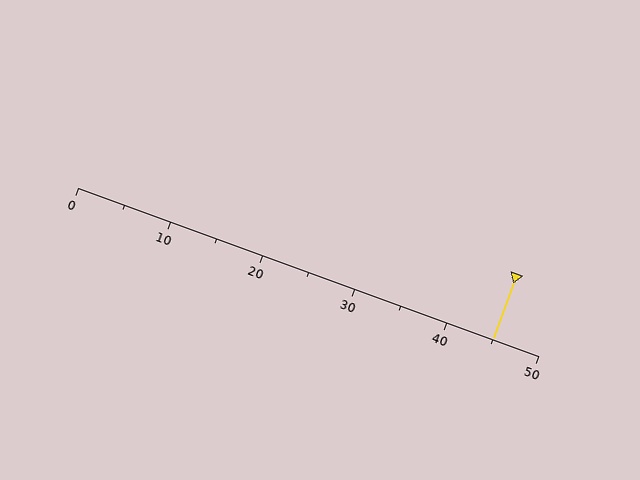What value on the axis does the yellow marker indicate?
The marker indicates approximately 45.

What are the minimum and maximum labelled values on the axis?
The axis runs from 0 to 50.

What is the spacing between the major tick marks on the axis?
The major ticks are spaced 10 apart.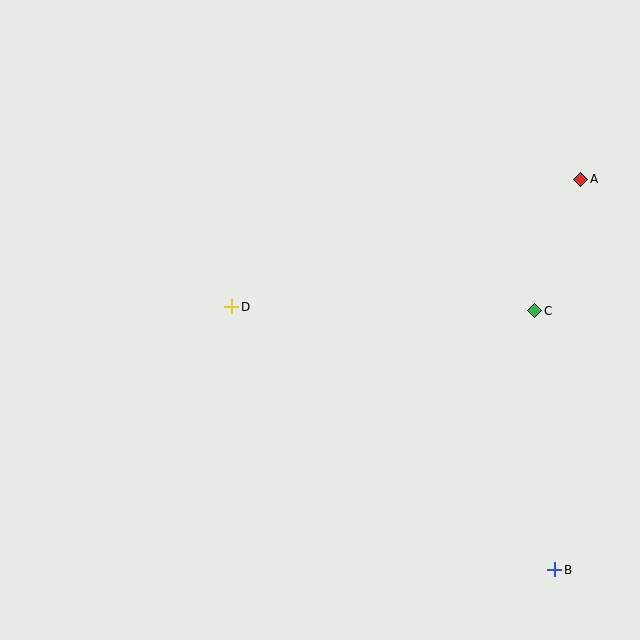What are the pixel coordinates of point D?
Point D is at (232, 307).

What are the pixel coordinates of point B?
Point B is at (555, 570).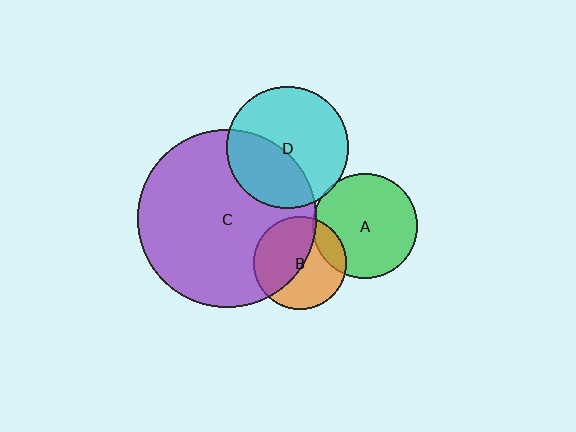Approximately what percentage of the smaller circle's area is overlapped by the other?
Approximately 15%.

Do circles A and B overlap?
Yes.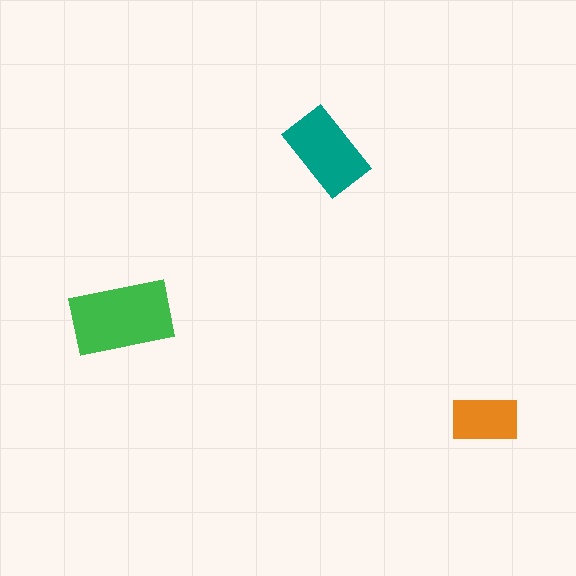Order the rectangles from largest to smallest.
the green one, the teal one, the orange one.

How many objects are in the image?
There are 3 objects in the image.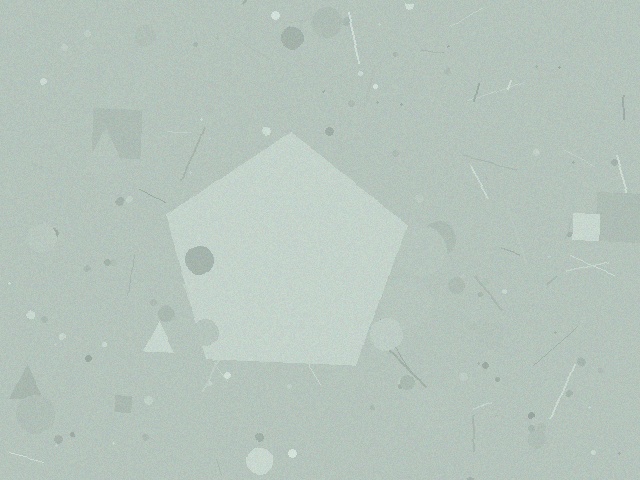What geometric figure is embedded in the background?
A pentagon is embedded in the background.